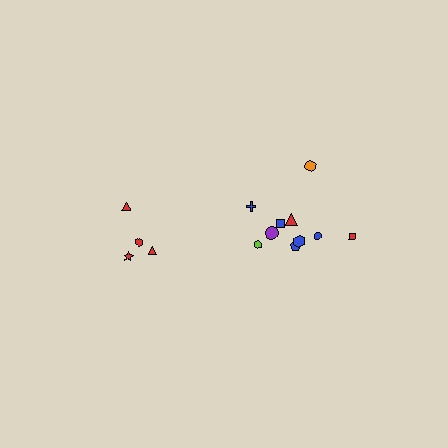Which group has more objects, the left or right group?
The right group.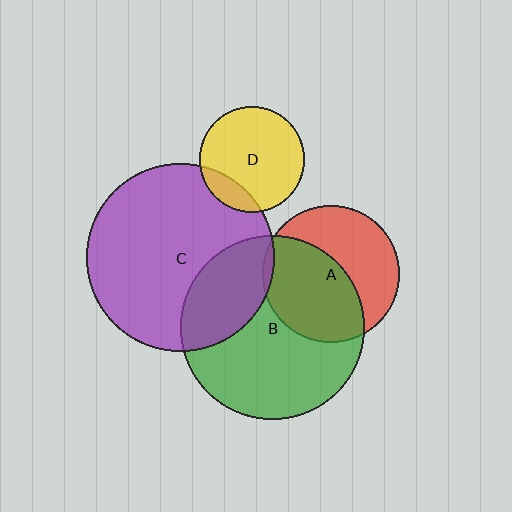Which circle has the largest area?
Circle C (purple).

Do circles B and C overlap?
Yes.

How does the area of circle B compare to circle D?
Approximately 3.0 times.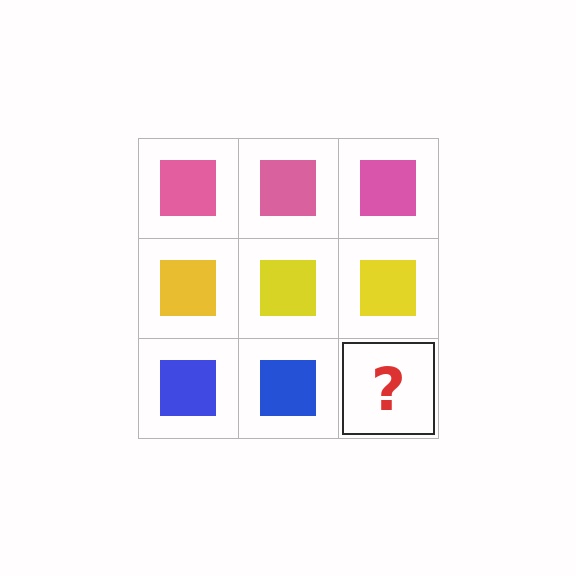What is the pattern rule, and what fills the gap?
The rule is that each row has a consistent color. The gap should be filled with a blue square.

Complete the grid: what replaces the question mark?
The question mark should be replaced with a blue square.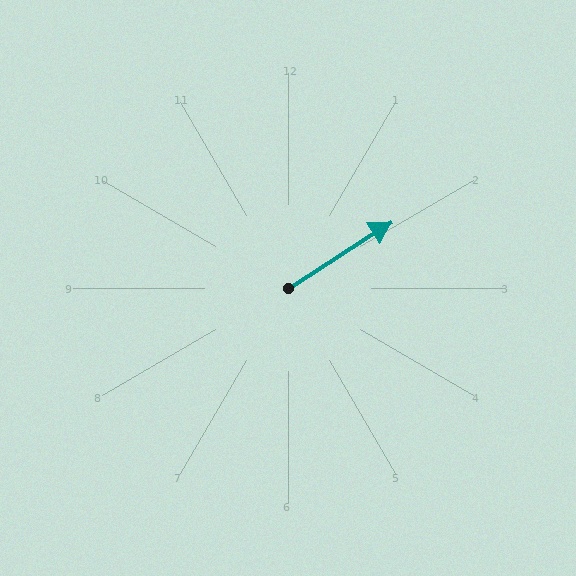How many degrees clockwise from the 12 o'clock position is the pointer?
Approximately 57 degrees.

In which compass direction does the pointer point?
Northeast.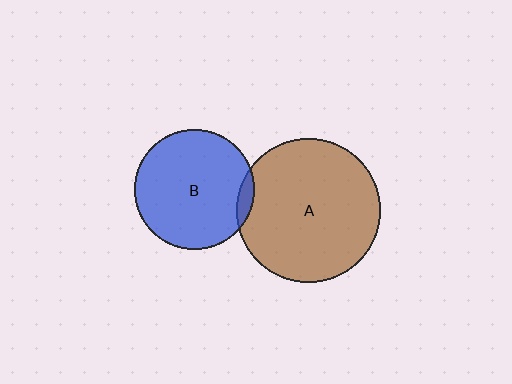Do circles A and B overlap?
Yes.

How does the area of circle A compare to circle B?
Approximately 1.4 times.